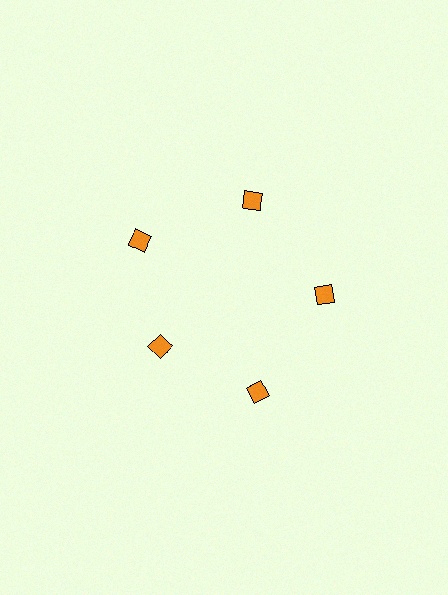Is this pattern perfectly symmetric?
No. The 5 orange diamonds are arranged in a ring, but one element near the 8 o'clock position is pulled inward toward the center, breaking the 5-fold rotational symmetry.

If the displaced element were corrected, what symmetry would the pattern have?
It would have 5-fold rotational symmetry — the pattern would map onto itself every 72 degrees.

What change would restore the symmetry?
The symmetry would be restored by moving it outward, back onto the ring so that all 5 diamonds sit at equal angles and equal distance from the center.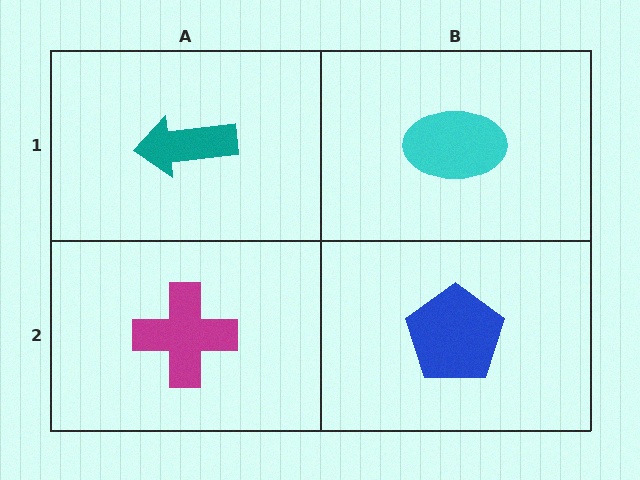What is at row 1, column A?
A teal arrow.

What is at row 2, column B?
A blue pentagon.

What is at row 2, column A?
A magenta cross.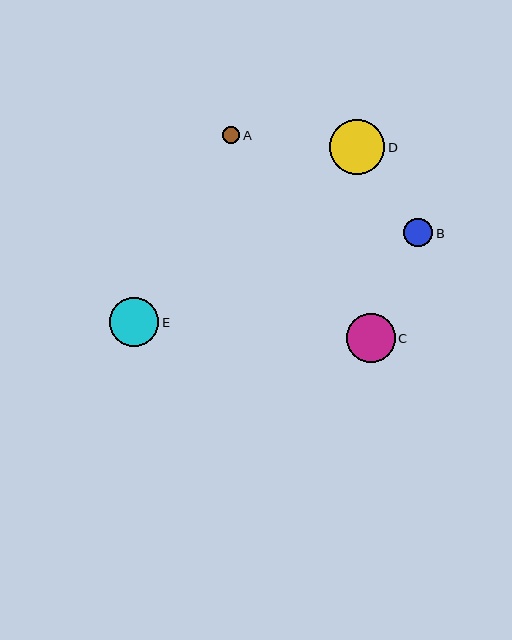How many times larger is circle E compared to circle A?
Circle E is approximately 2.9 times the size of circle A.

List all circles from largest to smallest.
From largest to smallest: D, E, C, B, A.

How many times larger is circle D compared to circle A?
Circle D is approximately 3.2 times the size of circle A.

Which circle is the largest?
Circle D is the largest with a size of approximately 55 pixels.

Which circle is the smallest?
Circle A is the smallest with a size of approximately 17 pixels.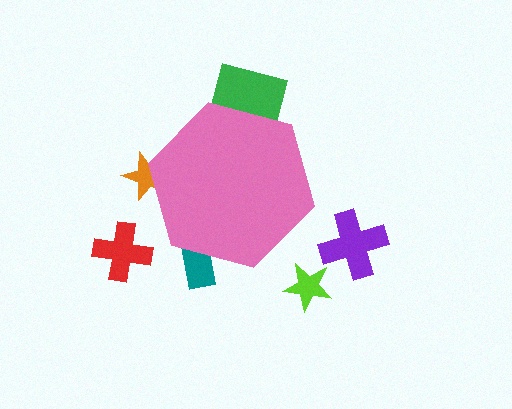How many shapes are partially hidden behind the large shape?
3 shapes are partially hidden.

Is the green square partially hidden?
Yes, the green square is partially hidden behind the pink hexagon.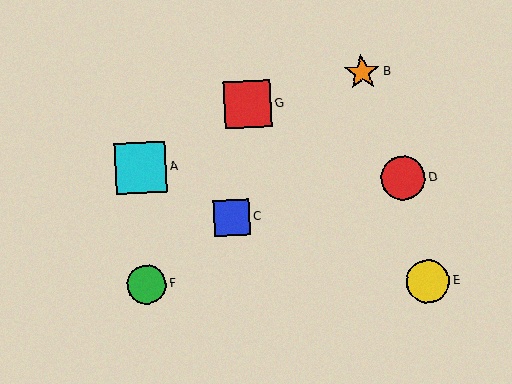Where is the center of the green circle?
The center of the green circle is at (146, 285).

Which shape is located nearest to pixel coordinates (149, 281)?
The green circle (labeled F) at (146, 285) is nearest to that location.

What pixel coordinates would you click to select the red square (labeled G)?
Click at (248, 104) to select the red square G.